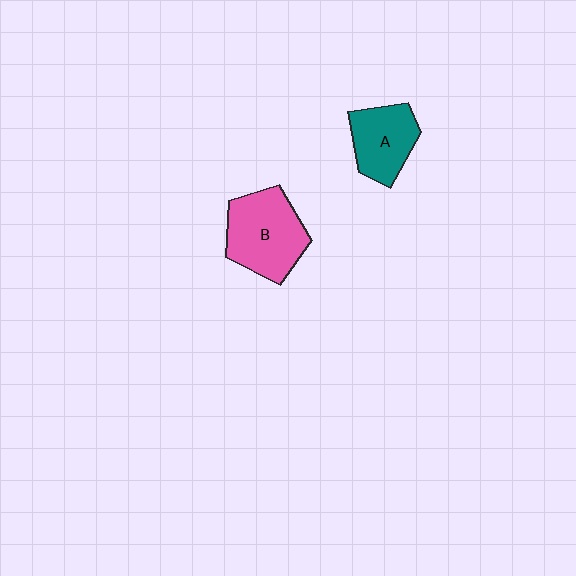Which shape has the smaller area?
Shape A (teal).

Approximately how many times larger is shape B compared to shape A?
Approximately 1.4 times.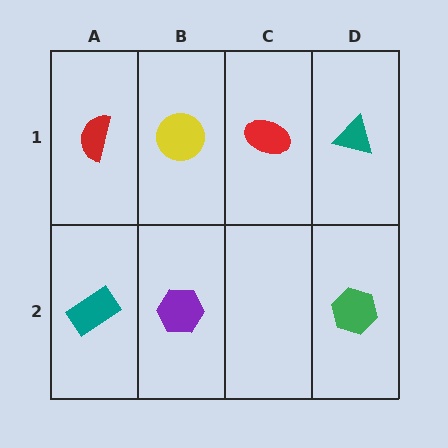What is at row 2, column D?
A green hexagon.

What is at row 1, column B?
A yellow circle.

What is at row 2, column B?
A purple hexagon.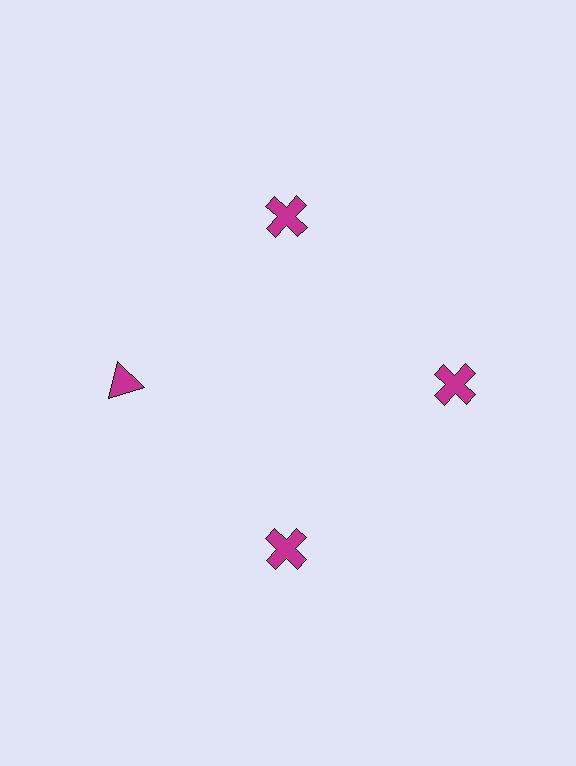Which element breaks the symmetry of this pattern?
The magenta triangle at roughly the 9 o'clock position breaks the symmetry. All other shapes are magenta crosses.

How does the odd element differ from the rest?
It has a different shape: triangle instead of cross.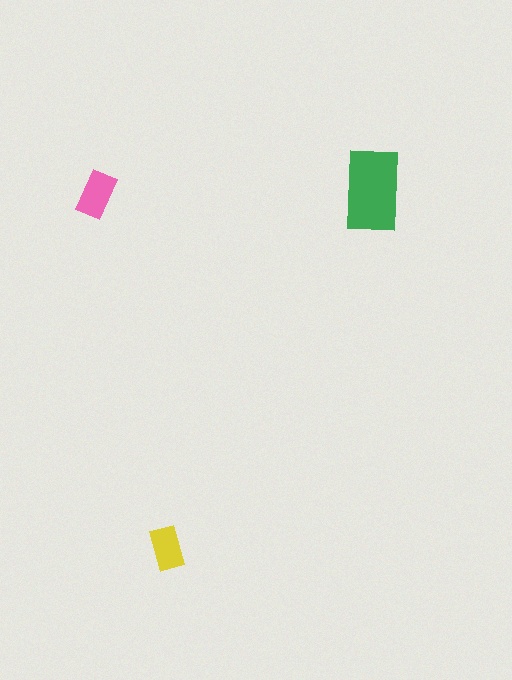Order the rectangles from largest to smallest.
the green one, the pink one, the yellow one.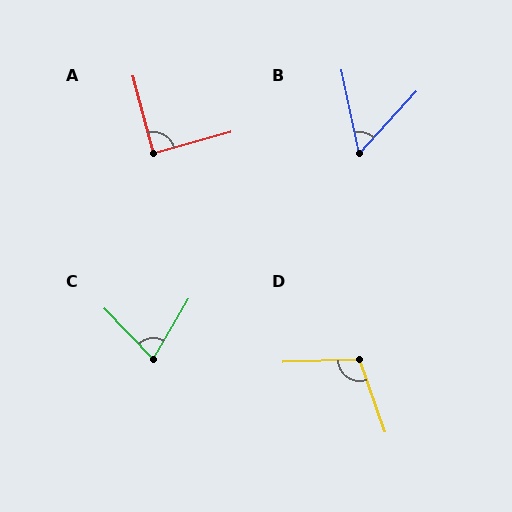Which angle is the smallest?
B, at approximately 55 degrees.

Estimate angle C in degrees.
Approximately 75 degrees.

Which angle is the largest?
D, at approximately 107 degrees.